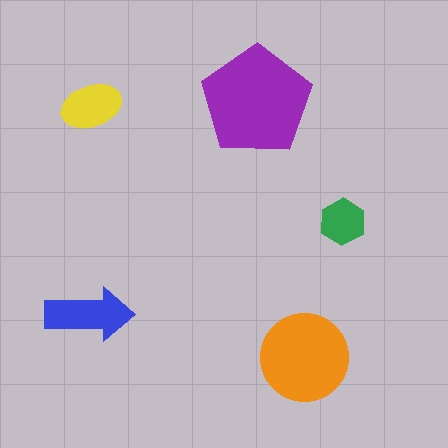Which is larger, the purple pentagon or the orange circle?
The purple pentagon.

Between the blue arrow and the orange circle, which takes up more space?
The orange circle.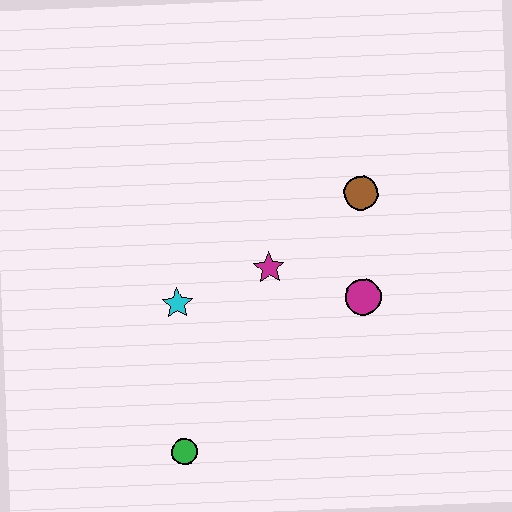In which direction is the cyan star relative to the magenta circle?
The cyan star is to the left of the magenta circle.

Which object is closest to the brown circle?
The magenta circle is closest to the brown circle.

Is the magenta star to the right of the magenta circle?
No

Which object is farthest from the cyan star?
The brown circle is farthest from the cyan star.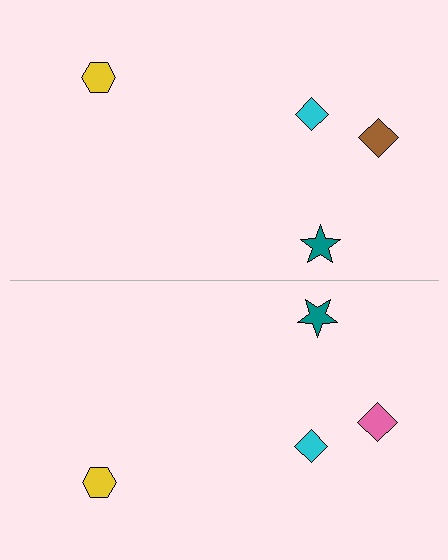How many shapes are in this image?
There are 8 shapes in this image.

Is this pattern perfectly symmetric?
No, the pattern is not perfectly symmetric. The pink diamond on the bottom side breaks the symmetry — its mirror counterpart is brown.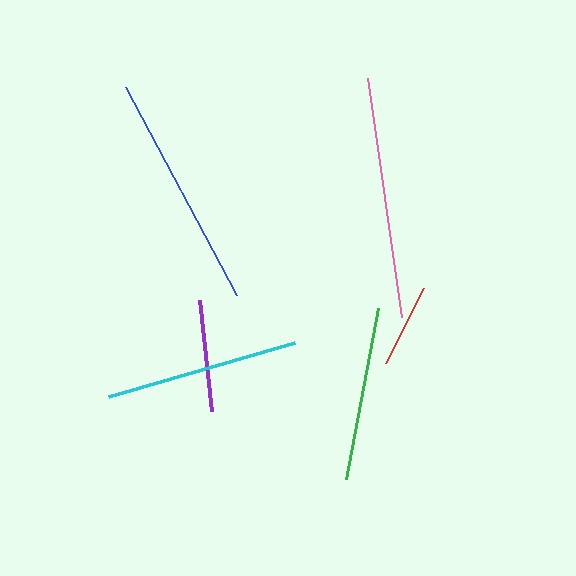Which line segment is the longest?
The pink line is the longest at approximately 241 pixels.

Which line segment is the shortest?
The red line is the shortest at approximately 84 pixels.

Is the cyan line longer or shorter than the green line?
The cyan line is longer than the green line.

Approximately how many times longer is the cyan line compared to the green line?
The cyan line is approximately 1.1 times the length of the green line.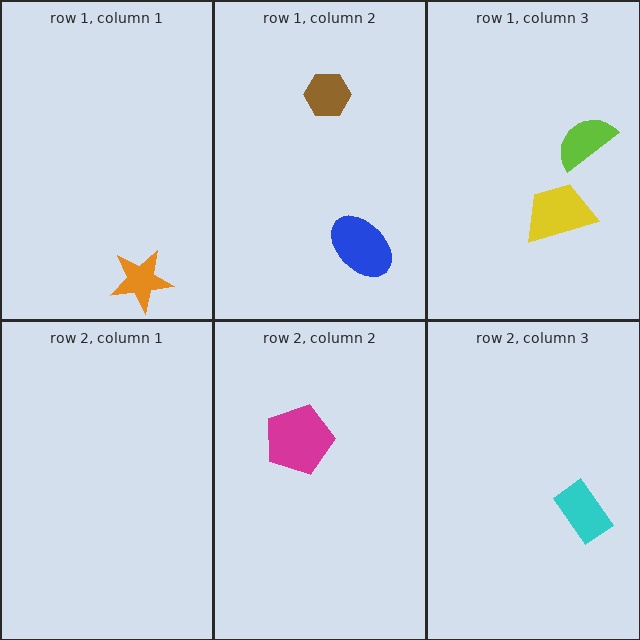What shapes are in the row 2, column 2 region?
The magenta pentagon.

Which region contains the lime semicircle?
The row 1, column 3 region.